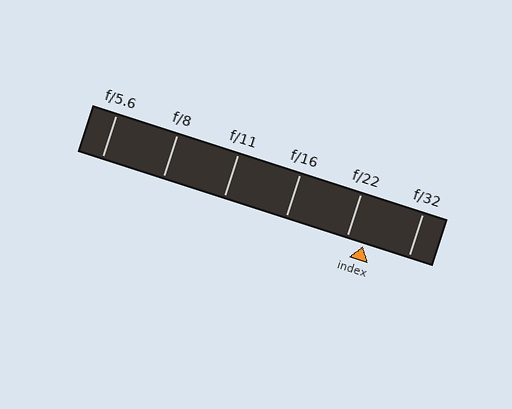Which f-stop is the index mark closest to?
The index mark is closest to f/22.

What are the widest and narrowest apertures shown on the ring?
The widest aperture shown is f/5.6 and the narrowest is f/32.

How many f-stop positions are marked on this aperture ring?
There are 6 f-stop positions marked.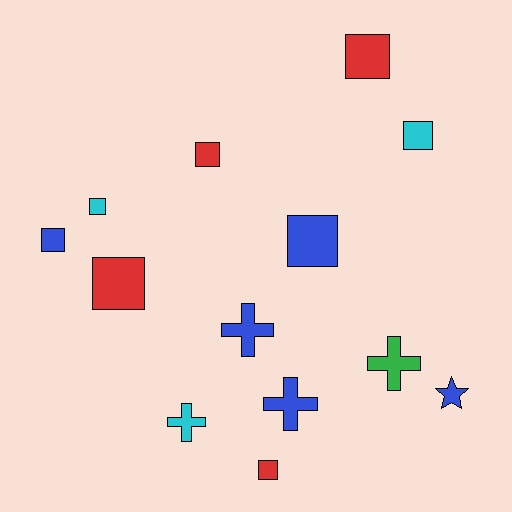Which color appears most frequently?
Blue, with 5 objects.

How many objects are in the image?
There are 13 objects.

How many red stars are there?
There are no red stars.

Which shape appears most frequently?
Square, with 8 objects.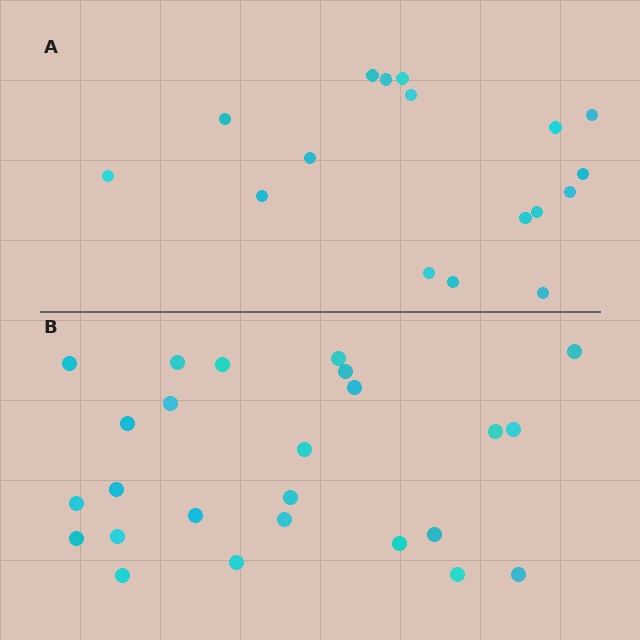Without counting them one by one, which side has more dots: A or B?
Region B (the bottom region) has more dots.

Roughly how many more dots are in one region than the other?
Region B has roughly 8 or so more dots than region A.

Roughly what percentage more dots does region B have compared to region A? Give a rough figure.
About 45% more.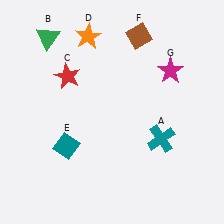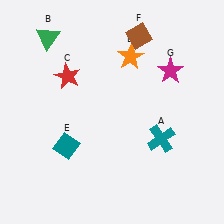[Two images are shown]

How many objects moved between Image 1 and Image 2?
1 object moved between the two images.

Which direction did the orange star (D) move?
The orange star (D) moved right.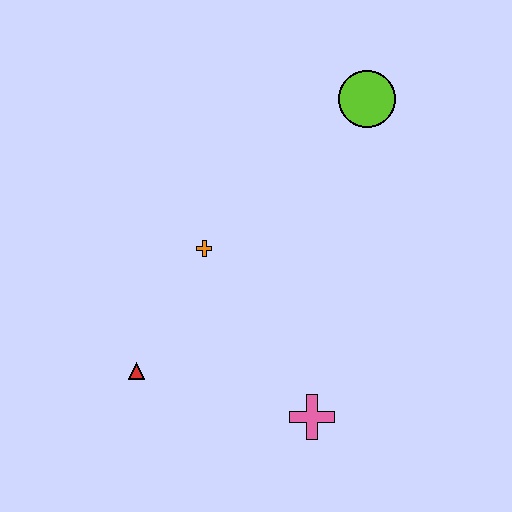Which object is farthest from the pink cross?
The lime circle is farthest from the pink cross.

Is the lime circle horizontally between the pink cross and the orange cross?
No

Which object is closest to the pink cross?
The red triangle is closest to the pink cross.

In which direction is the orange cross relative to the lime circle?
The orange cross is to the left of the lime circle.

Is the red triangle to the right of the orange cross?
No